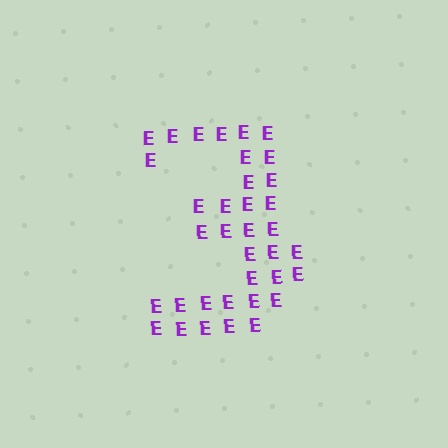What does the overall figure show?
The overall figure shows the digit 3.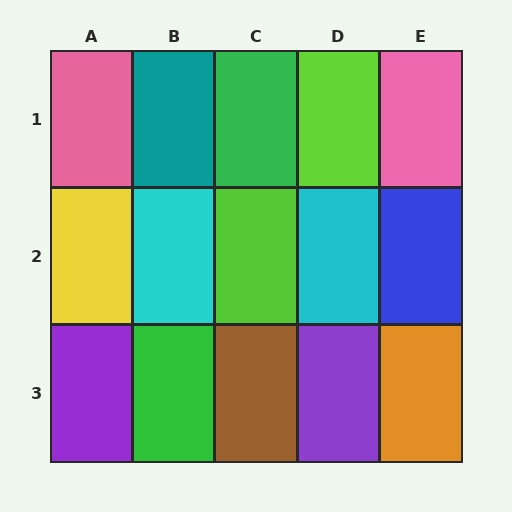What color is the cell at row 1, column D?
Lime.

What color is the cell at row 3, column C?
Brown.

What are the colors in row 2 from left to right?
Yellow, cyan, lime, cyan, blue.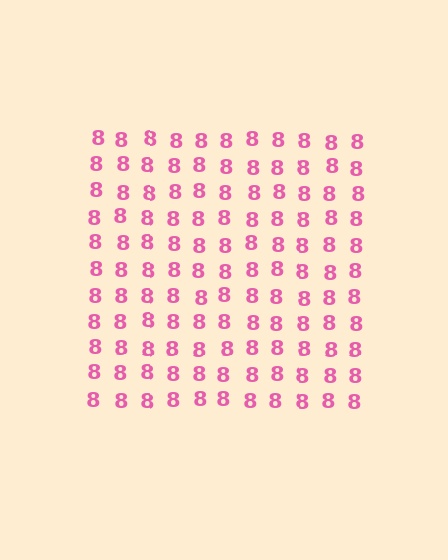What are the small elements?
The small elements are digit 8's.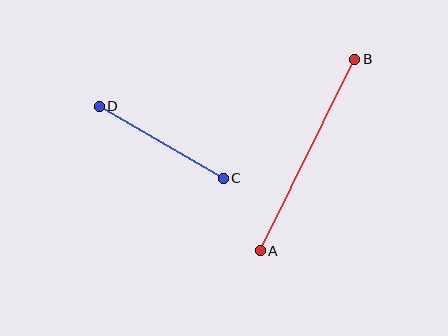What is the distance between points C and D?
The distance is approximately 143 pixels.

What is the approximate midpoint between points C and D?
The midpoint is at approximately (161, 142) pixels.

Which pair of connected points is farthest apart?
Points A and B are farthest apart.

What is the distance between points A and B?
The distance is approximately 214 pixels.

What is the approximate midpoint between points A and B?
The midpoint is at approximately (307, 155) pixels.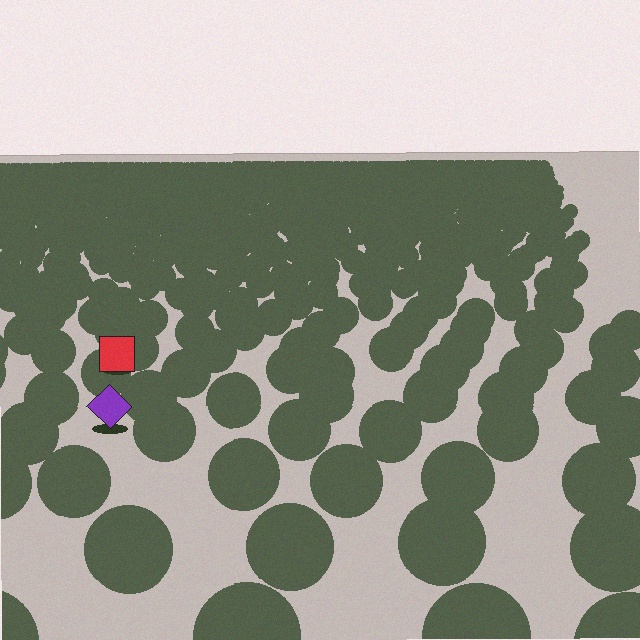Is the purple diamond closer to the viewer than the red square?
Yes. The purple diamond is closer — you can tell from the texture gradient: the ground texture is coarser near it.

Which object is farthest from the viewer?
The red square is farthest from the viewer. It appears smaller and the ground texture around it is denser.